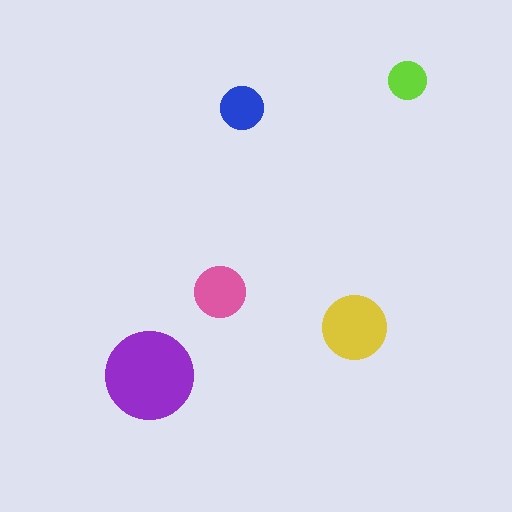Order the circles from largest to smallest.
the purple one, the yellow one, the pink one, the blue one, the lime one.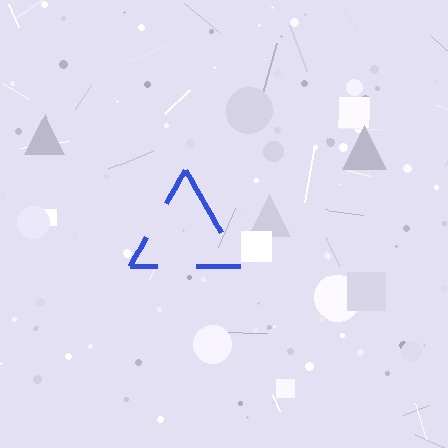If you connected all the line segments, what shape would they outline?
They would outline a triangle.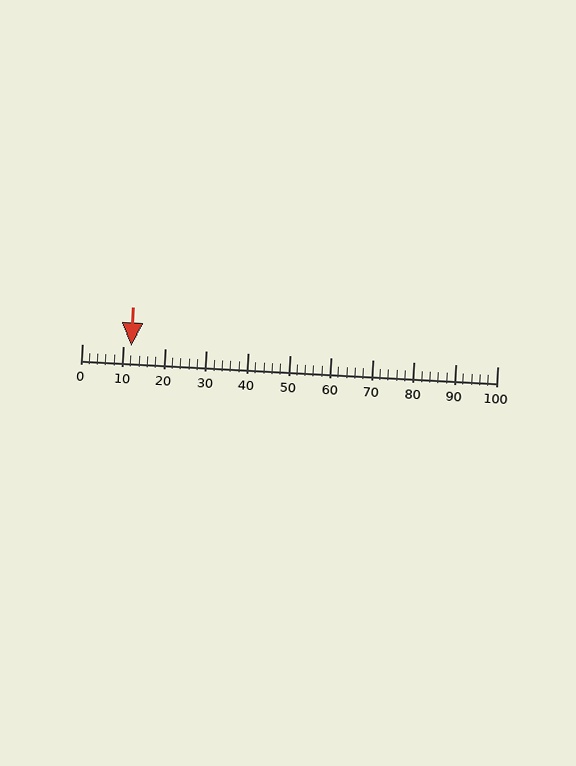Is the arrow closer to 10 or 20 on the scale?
The arrow is closer to 10.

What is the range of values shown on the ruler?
The ruler shows values from 0 to 100.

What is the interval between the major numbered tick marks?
The major tick marks are spaced 10 units apart.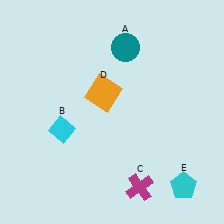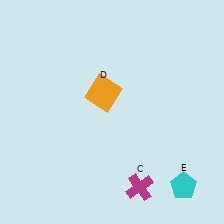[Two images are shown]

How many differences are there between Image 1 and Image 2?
There are 2 differences between the two images.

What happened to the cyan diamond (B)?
The cyan diamond (B) was removed in Image 2. It was in the bottom-left area of Image 1.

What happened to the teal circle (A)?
The teal circle (A) was removed in Image 2. It was in the top-right area of Image 1.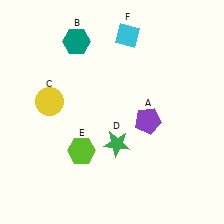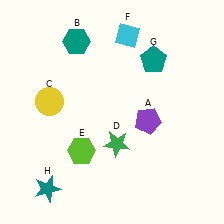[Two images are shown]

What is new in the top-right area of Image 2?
A teal pentagon (G) was added in the top-right area of Image 2.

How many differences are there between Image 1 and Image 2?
There are 2 differences between the two images.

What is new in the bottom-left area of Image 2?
A teal star (H) was added in the bottom-left area of Image 2.